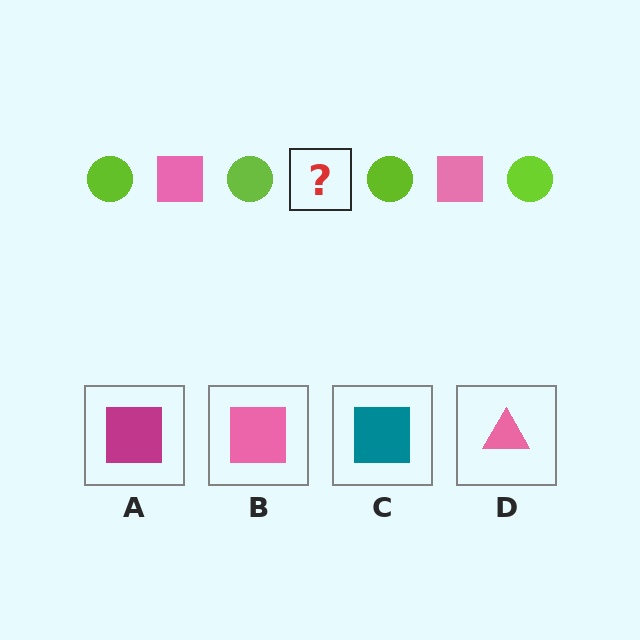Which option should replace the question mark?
Option B.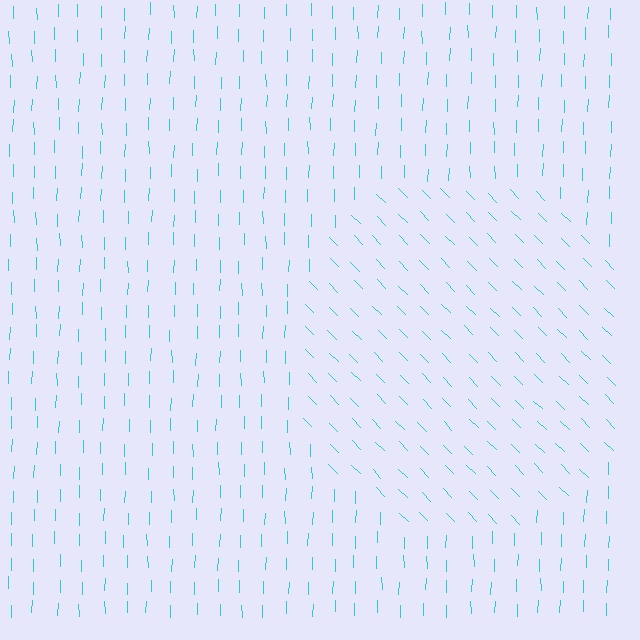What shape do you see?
I see a circle.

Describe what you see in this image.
The image is filled with small cyan line segments. A circle region in the image has lines oriented differently from the surrounding lines, creating a visible texture boundary.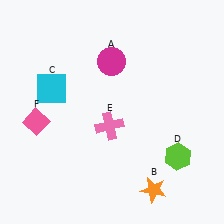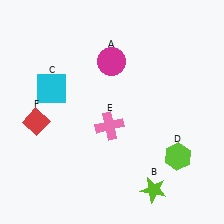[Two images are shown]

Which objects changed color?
B changed from orange to lime. F changed from pink to red.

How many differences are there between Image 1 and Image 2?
There are 2 differences between the two images.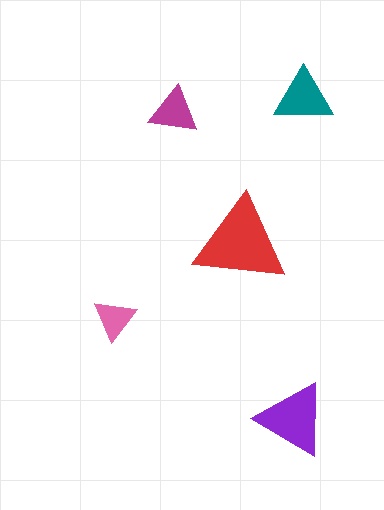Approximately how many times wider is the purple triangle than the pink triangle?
About 1.5 times wider.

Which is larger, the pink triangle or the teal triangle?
The teal one.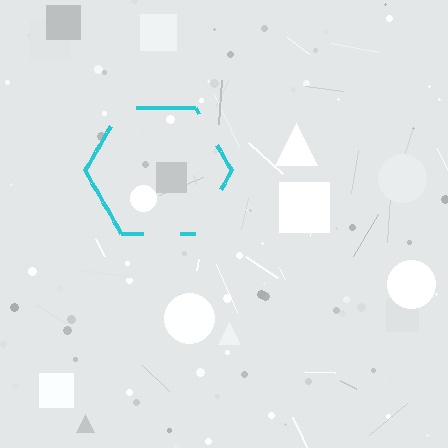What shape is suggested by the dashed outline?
The dashed outline suggests a hexagon.